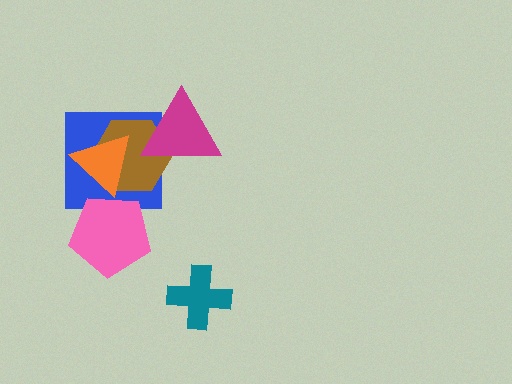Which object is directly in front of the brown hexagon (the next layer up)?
The magenta triangle is directly in front of the brown hexagon.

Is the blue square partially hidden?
Yes, it is partially covered by another shape.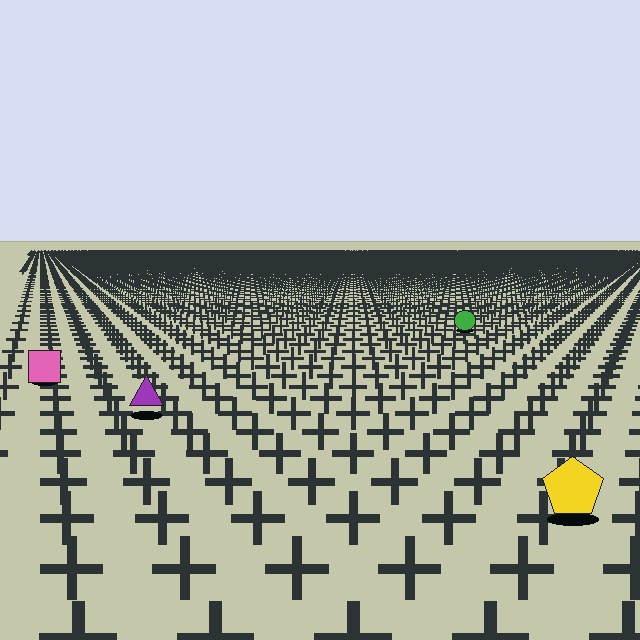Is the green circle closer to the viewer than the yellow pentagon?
No. The yellow pentagon is closer — you can tell from the texture gradient: the ground texture is coarser near it.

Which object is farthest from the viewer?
The green circle is farthest from the viewer. It appears smaller and the ground texture around it is denser.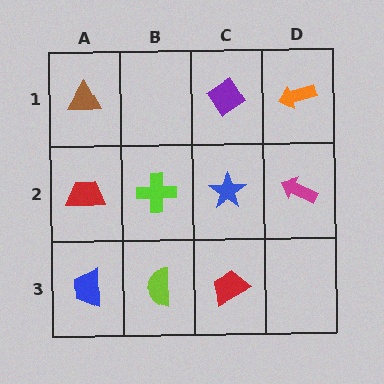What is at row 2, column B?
A lime cross.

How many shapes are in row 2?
4 shapes.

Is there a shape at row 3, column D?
No, that cell is empty.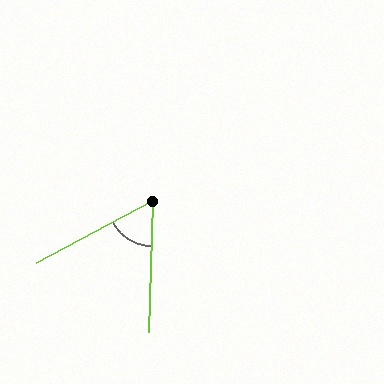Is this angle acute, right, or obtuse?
It is acute.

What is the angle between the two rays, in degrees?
Approximately 60 degrees.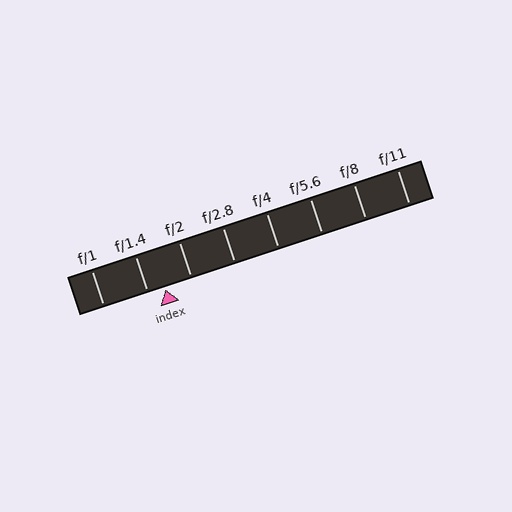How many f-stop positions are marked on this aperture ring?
There are 8 f-stop positions marked.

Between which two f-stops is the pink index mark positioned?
The index mark is between f/1.4 and f/2.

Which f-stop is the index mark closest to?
The index mark is closest to f/1.4.